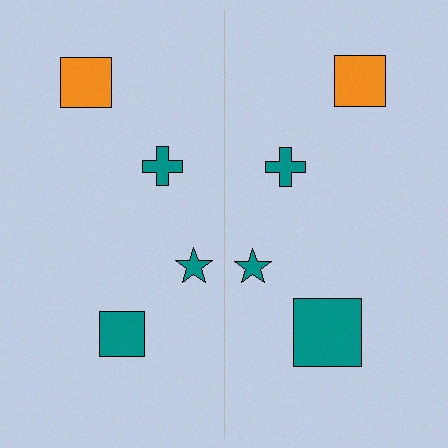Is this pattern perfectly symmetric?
No, the pattern is not perfectly symmetric. The teal square on the right side has a different size than its mirror counterpart.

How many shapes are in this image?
There are 8 shapes in this image.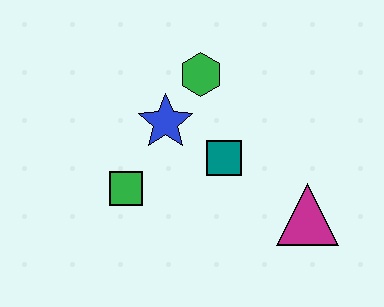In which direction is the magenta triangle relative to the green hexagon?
The magenta triangle is below the green hexagon.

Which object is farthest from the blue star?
The magenta triangle is farthest from the blue star.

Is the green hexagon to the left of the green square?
No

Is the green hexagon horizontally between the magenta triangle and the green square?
Yes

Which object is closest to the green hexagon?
The blue star is closest to the green hexagon.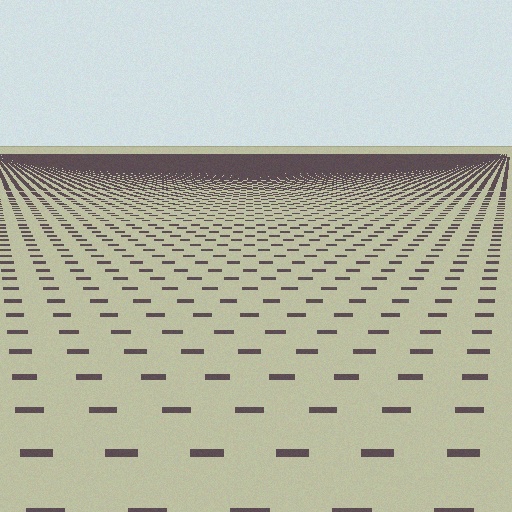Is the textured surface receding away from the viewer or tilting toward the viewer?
The surface is receding away from the viewer. Texture elements get smaller and denser toward the top.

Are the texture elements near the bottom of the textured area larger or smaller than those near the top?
Larger. Near the bottom, elements are closer to the viewer and appear at a bigger on-screen size.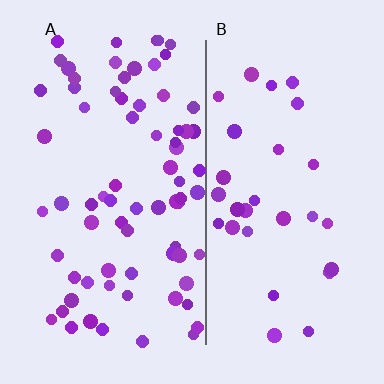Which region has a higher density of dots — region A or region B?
A (the left).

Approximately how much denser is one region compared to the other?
Approximately 2.4× — region A over region B.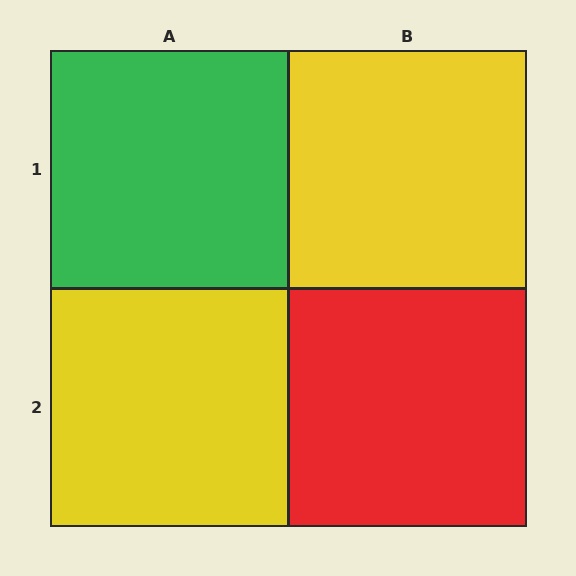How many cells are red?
1 cell is red.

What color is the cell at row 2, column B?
Red.